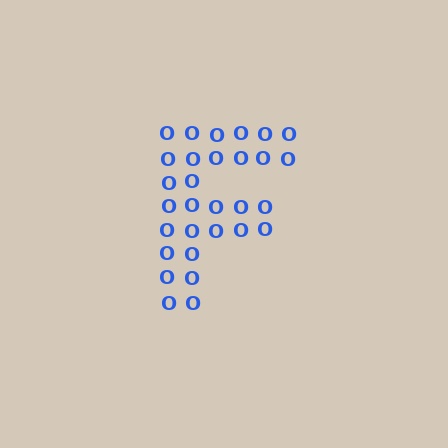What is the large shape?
The large shape is the letter F.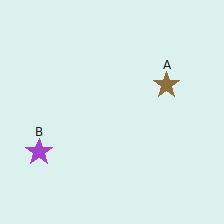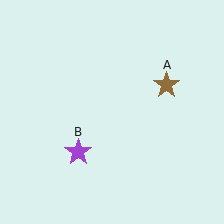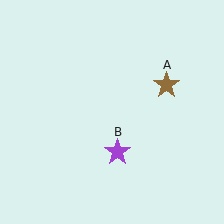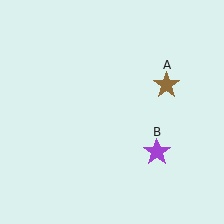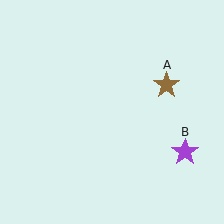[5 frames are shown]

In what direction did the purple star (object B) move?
The purple star (object B) moved right.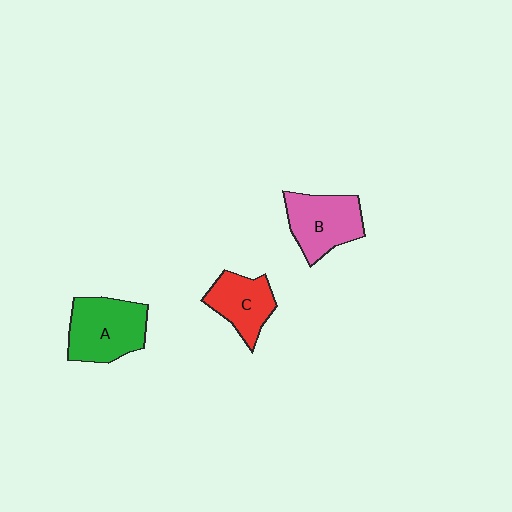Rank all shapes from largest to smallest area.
From largest to smallest: A (green), B (pink), C (red).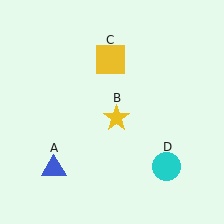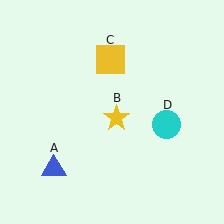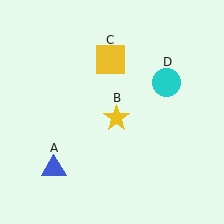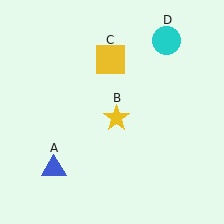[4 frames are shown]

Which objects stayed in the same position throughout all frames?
Blue triangle (object A) and yellow star (object B) and yellow square (object C) remained stationary.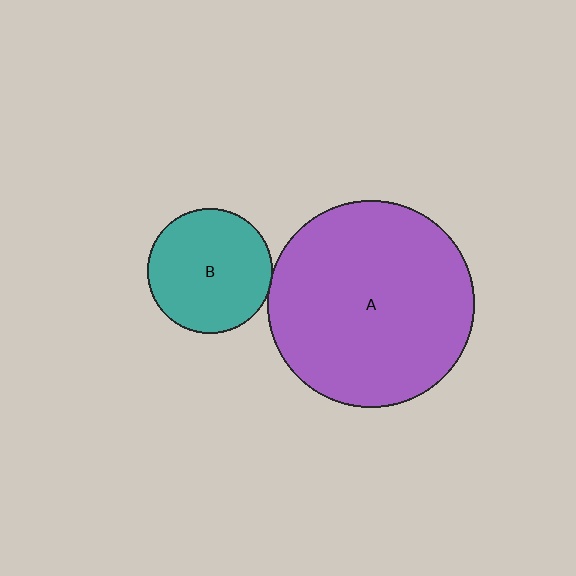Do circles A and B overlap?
Yes.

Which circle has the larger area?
Circle A (purple).